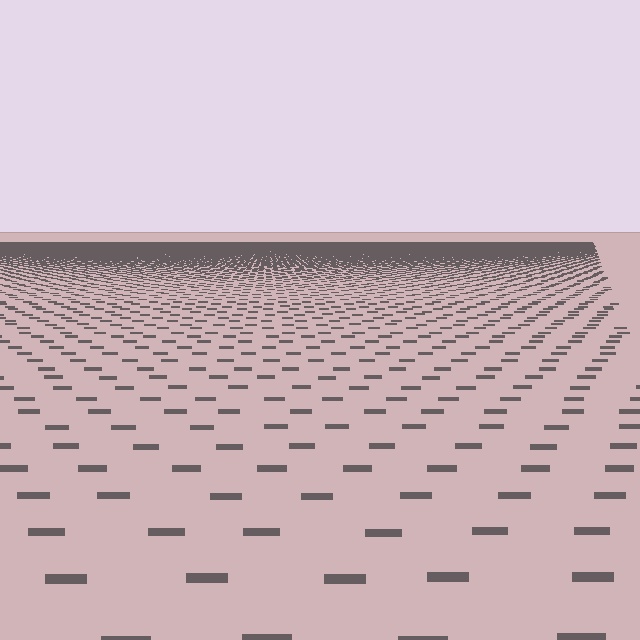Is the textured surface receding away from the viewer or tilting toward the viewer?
The surface is receding away from the viewer. Texture elements get smaller and denser toward the top.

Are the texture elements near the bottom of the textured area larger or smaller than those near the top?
Larger. Near the bottom, elements are closer to the viewer and appear at a bigger on-screen size.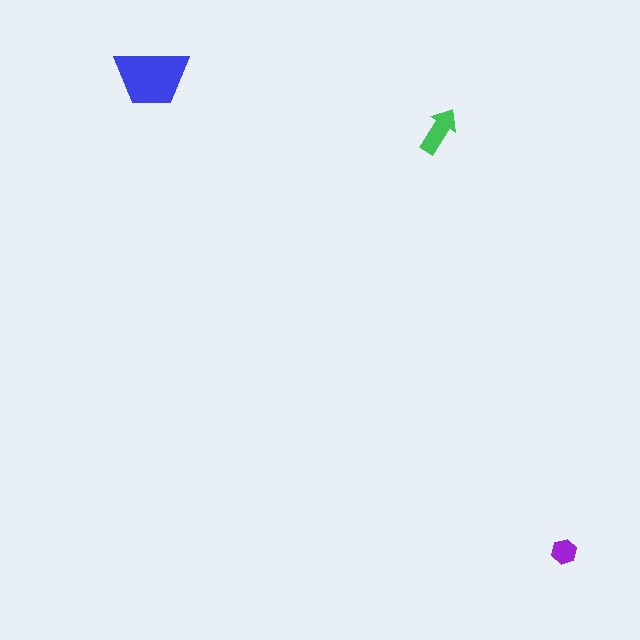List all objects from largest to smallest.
The blue trapezoid, the green arrow, the purple hexagon.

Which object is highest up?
The blue trapezoid is topmost.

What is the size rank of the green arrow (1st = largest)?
2nd.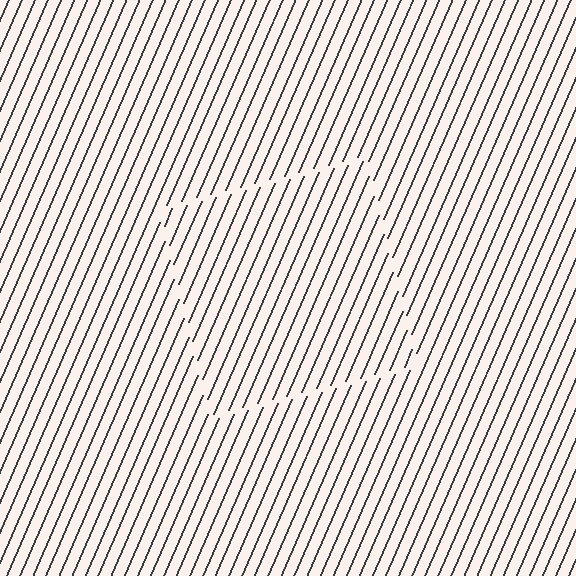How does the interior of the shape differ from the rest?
The interior of the shape contains the same grating, shifted by half a period — the contour is defined by the phase discontinuity where line-ends from the inner and outer gratings abut.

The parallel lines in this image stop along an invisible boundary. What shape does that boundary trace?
An illusory square. The interior of the shape contains the same grating, shifted by half a period — the contour is defined by the phase discontinuity where line-ends from the inner and outer gratings abut.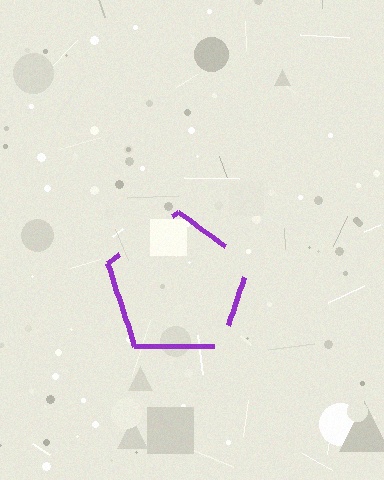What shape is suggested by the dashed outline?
The dashed outline suggests a pentagon.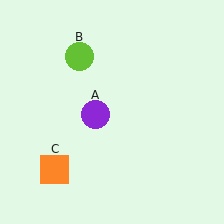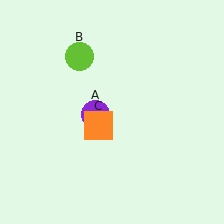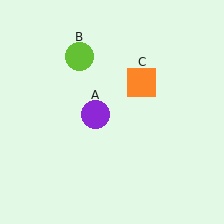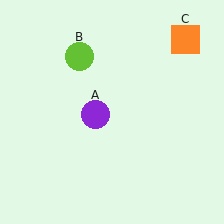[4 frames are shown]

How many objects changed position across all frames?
1 object changed position: orange square (object C).